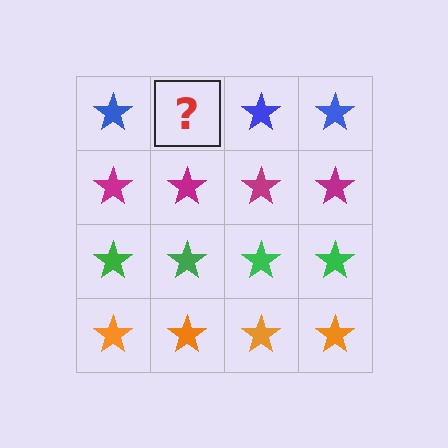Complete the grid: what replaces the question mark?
The question mark should be replaced with a blue star.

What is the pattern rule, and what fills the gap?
The rule is that each row has a consistent color. The gap should be filled with a blue star.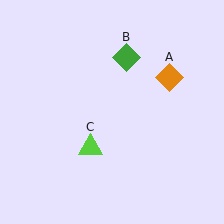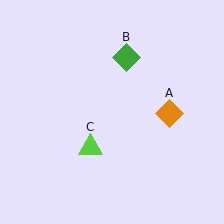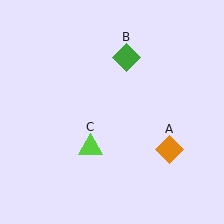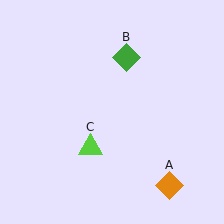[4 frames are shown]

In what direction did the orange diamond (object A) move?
The orange diamond (object A) moved down.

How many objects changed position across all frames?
1 object changed position: orange diamond (object A).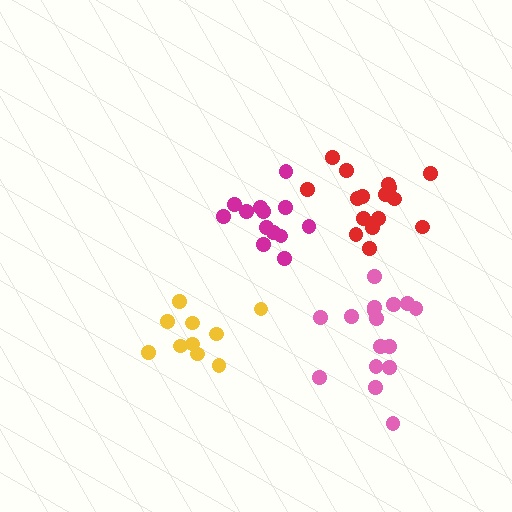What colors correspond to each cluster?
The clusters are colored: magenta, yellow, pink, red.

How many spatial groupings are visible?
There are 4 spatial groupings.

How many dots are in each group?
Group 1: 13 dots, Group 2: 10 dots, Group 3: 16 dots, Group 4: 16 dots (55 total).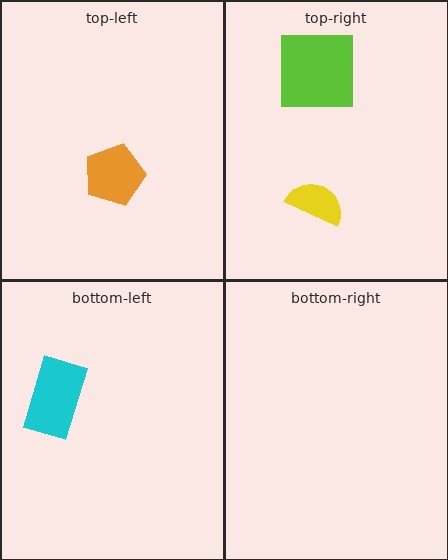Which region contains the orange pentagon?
The top-left region.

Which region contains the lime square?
The top-right region.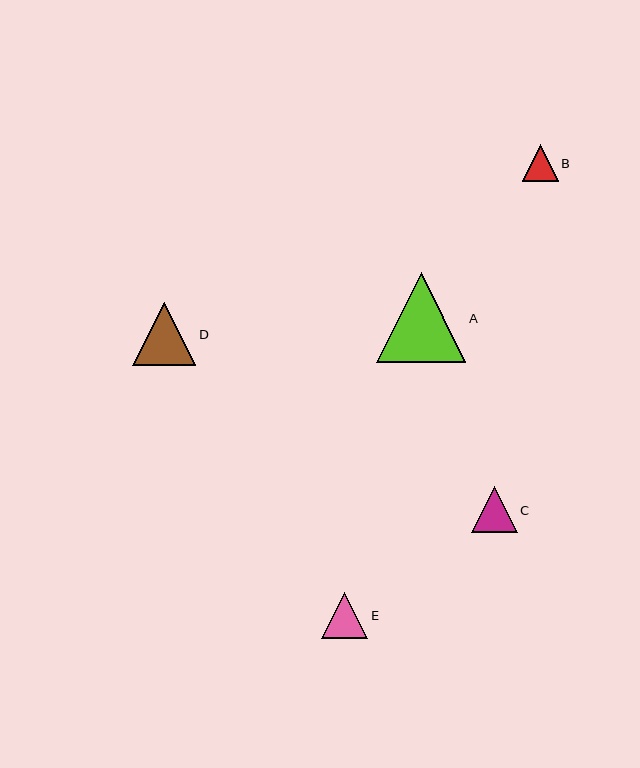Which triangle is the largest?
Triangle A is the largest with a size of approximately 90 pixels.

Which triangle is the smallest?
Triangle B is the smallest with a size of approximately 36 pixels.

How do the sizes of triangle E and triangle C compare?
Triangle E and triangle C are approximately the same size.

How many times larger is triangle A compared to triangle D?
Triangle A is approximately 1.4 times the size of triangle D.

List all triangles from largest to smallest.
From largest to smallest: A, D, E, C, B.